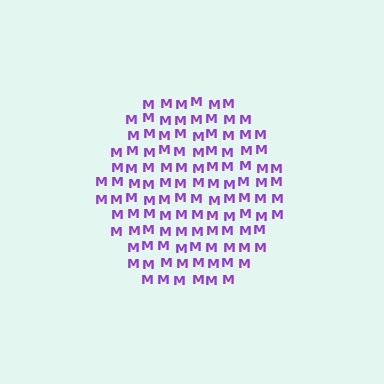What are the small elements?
The small elements are letter M's.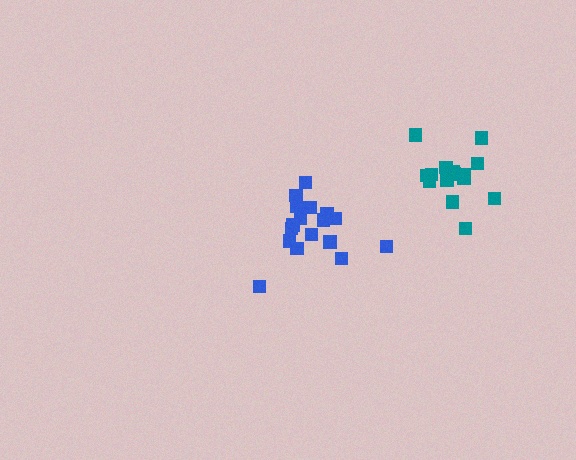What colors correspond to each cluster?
The clusters are colored: teal, blue.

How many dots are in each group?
Group 1: 15 dots, Group 2: 18 dots (33 total).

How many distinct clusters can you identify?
There are 2 distinct clusters.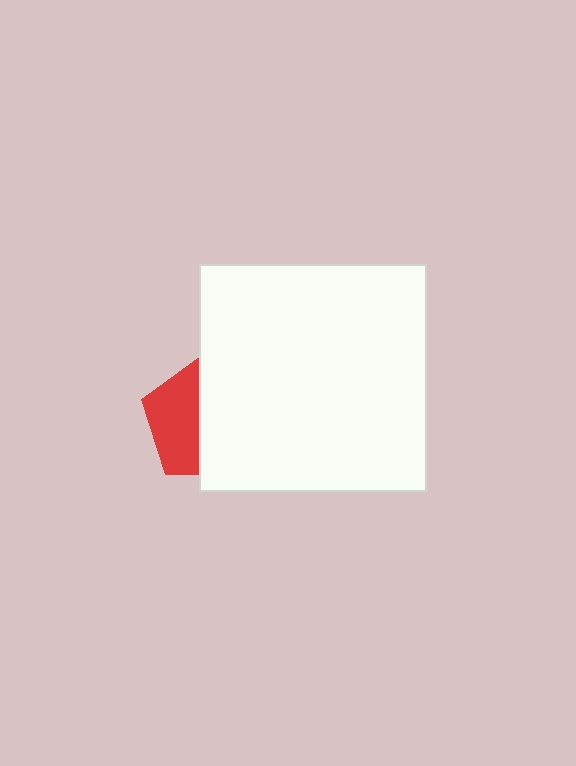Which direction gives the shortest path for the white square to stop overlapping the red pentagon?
Moving right gives the shortest separation.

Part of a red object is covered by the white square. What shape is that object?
It is a pentagon.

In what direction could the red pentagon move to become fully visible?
The red pentagon could move left. That would shift it out from behind the white square entirely.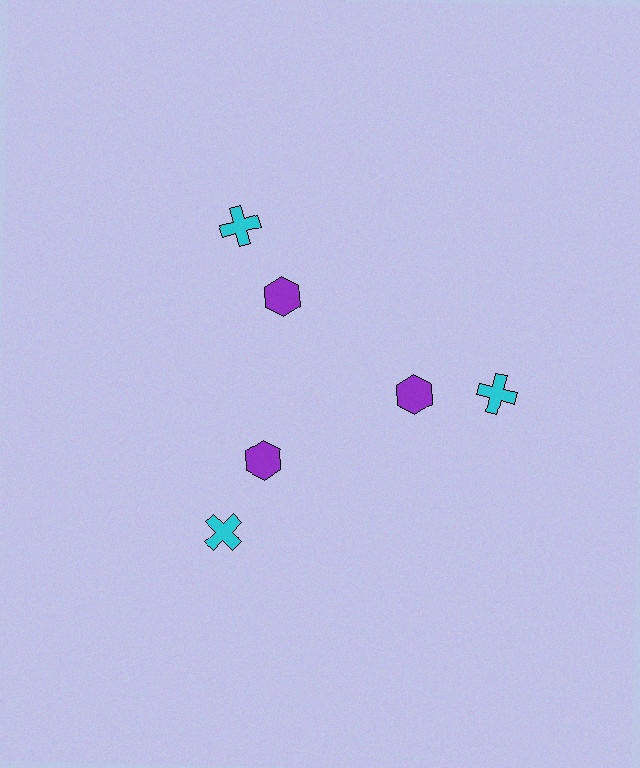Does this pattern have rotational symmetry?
Yes, this pattern has 3-fold rotational symmetry. It looks the same after rotating 120 degrees around the center.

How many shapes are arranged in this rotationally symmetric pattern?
There are 6 shapes, arranged in 3 groups of 2.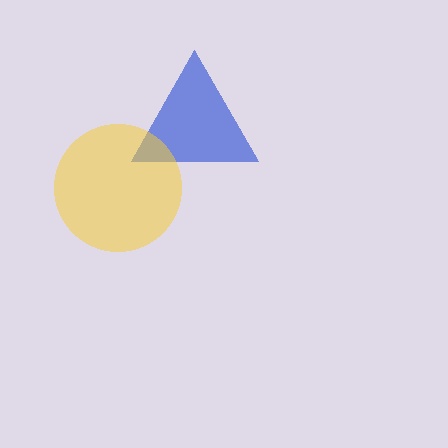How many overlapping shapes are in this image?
There are 2 overlapping shapes in the image.